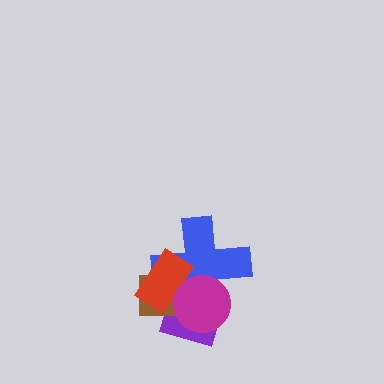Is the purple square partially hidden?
Yes, it is partially covered by another shape.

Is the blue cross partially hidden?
Yes, it is partially covered by another shape.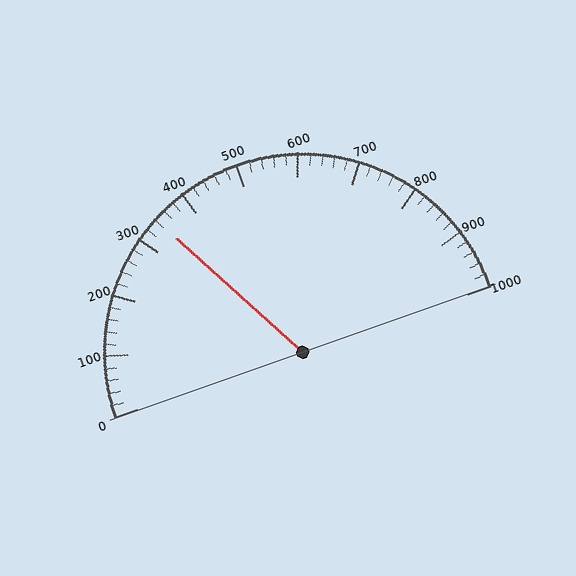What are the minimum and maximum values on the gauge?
The gauge ranges from 0 to 1000.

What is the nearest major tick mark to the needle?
The nearest major tick mark is 300.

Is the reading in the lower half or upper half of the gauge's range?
The reading is in the lower half of the range (0 to 1000).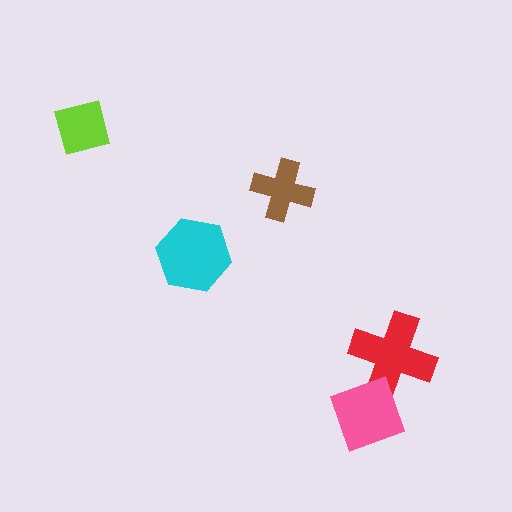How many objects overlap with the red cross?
1 object overlaps with the red cross.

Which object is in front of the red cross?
The pink square is in front of the red cross.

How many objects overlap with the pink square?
1 object overlaps with the pink square.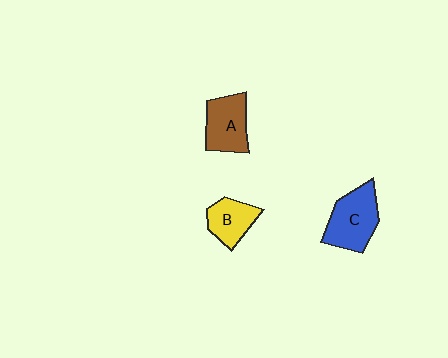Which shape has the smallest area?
Shape B (yellow).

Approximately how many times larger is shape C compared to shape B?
Approximately 1.5 times.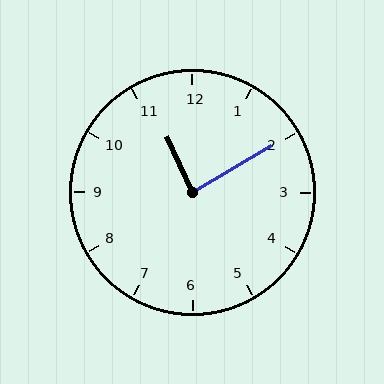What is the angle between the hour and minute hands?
Approximately 85 degrees.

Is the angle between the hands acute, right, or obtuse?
It is right.